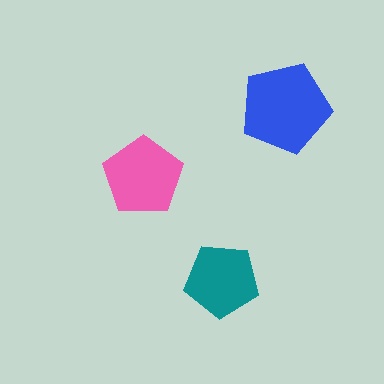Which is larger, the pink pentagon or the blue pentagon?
The blue one.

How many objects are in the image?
There are 3 objects in the image.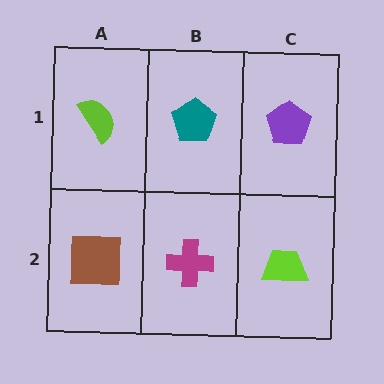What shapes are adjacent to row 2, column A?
A lime semicircle (row 1, column A), a magenta cross (row 2, column B).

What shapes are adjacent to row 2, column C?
A purple pentagon (row 1, column C), a magenta cross (row 2, column B).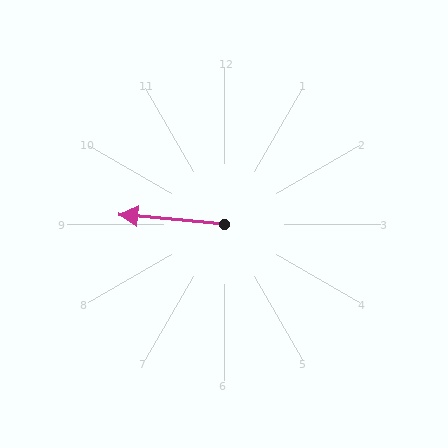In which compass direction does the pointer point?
West.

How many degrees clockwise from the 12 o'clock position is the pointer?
Approximately 275 degrees.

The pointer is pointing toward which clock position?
Roughly 9 o'clock.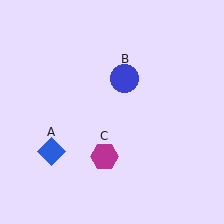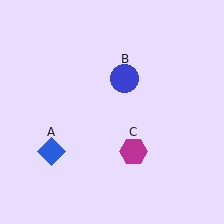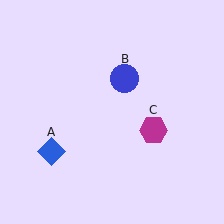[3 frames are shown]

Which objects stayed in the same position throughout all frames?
Blue diamond (object A) and blue circle (object B) remained stationary.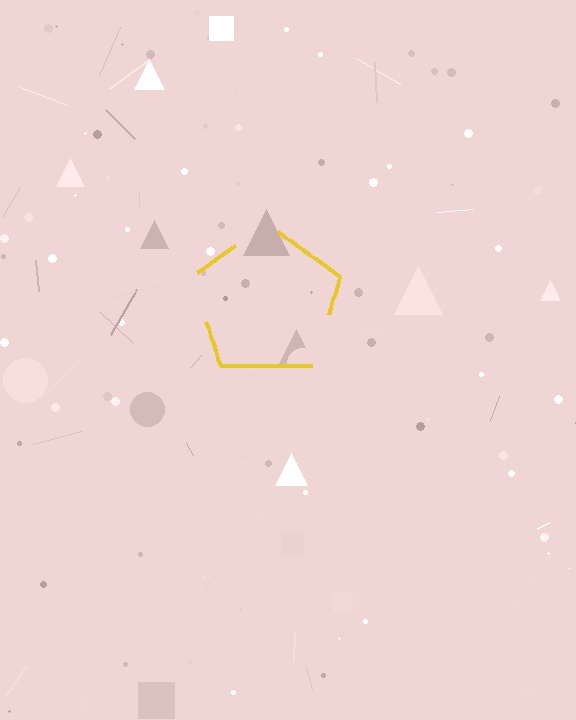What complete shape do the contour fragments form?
The contour fragments form a pentagon.